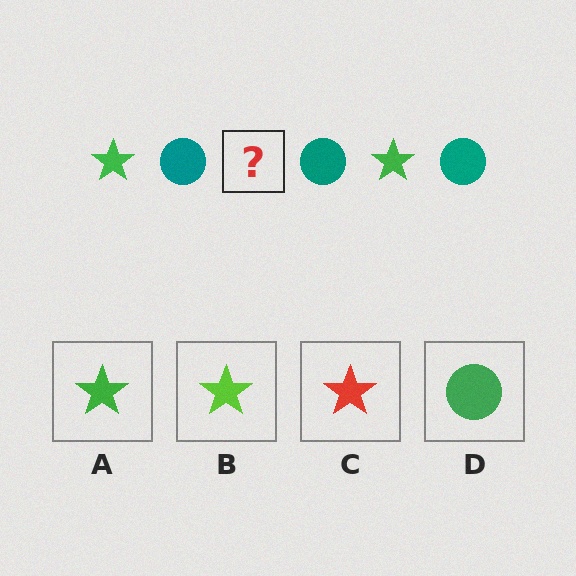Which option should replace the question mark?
Option A.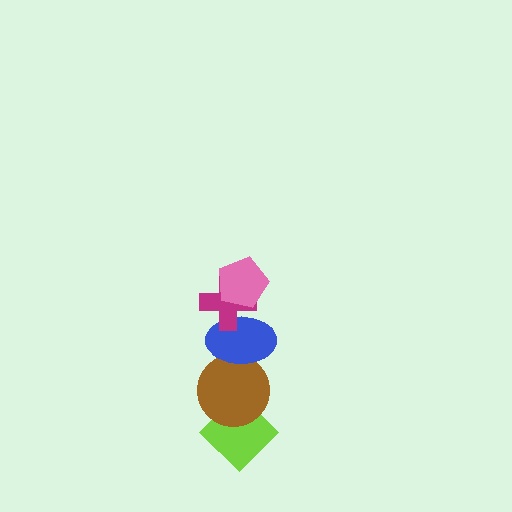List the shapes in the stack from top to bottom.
From top to bottom: the pink pentagon, the magenta cross, the blue ellipse, the brown circle, the lime diamond.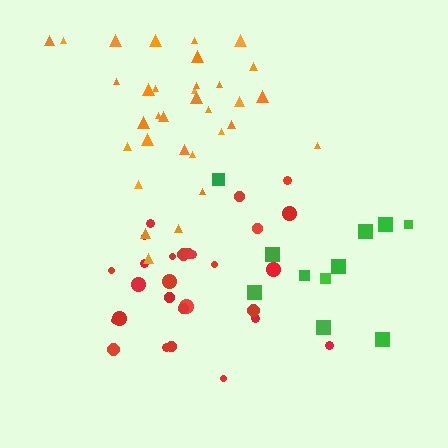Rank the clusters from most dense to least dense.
red, orange, green.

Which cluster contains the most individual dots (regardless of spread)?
Orange (33).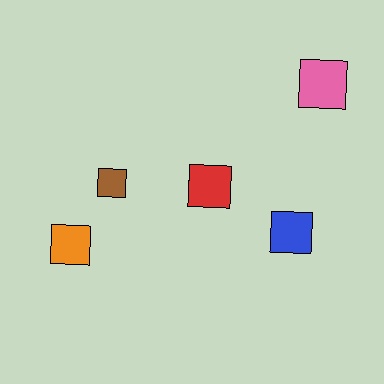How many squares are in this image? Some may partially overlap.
There are 5 squares.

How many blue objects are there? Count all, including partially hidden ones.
There is 1 blue object.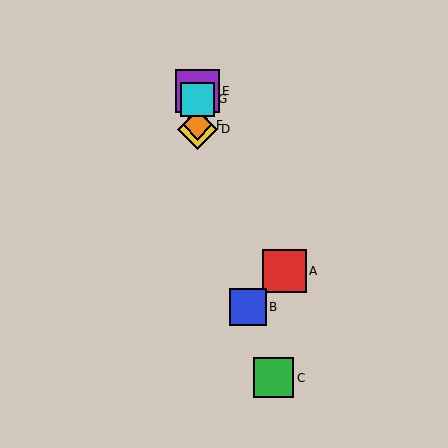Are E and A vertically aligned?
No, E is at x≈198 and A is at x≈285.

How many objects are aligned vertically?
4 objects (D, E, F, G) are aligned vertically.